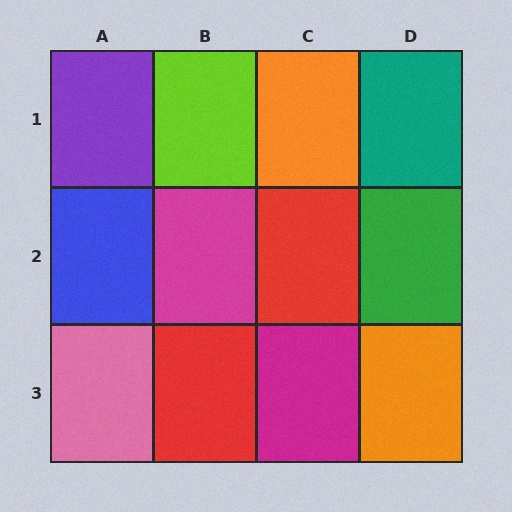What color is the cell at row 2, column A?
Blue.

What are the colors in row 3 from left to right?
Pink, red, magenta, orange.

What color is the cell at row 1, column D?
Teal.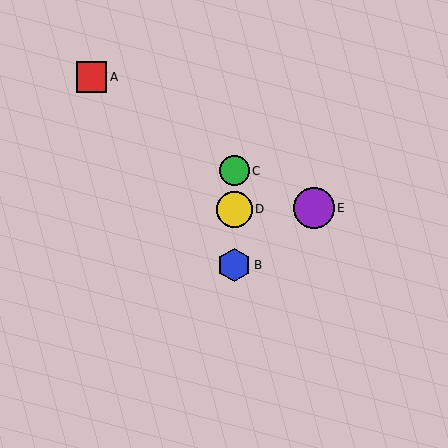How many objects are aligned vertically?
3 objects (B, C, D) are aligned vertically.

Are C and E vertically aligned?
No, C is at x≈234 and E is at x≈314.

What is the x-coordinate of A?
Object A is at x≈92.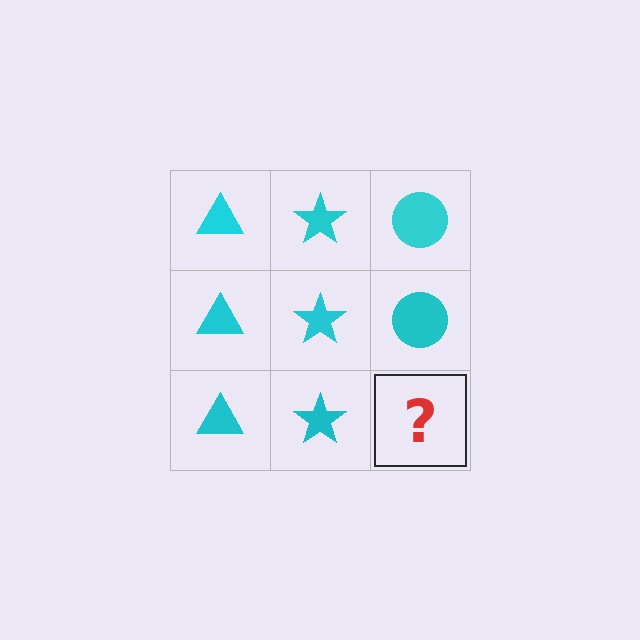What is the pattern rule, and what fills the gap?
The rule is that each column has a consistent shape. The gap should be filled with a cyan circle.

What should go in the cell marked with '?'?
The missing cell should contain a cyan circle.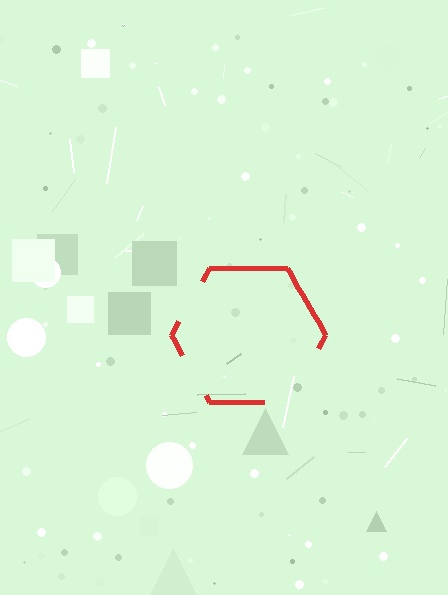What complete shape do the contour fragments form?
The contour fragments form a hexagon.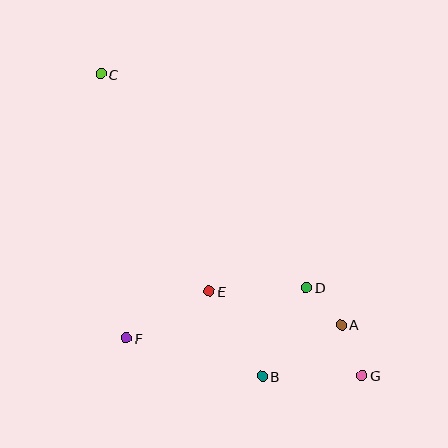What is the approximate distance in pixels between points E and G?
The distance between E and G is approximately 175 pixels.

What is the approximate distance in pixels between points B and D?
The distance between B and D is approximately 99 pixels.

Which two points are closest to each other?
Points A and D are closest to each other.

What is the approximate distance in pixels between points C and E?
The distance between C and E is approximately 243 pixels.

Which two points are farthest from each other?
Points C and G are farthest from each other.